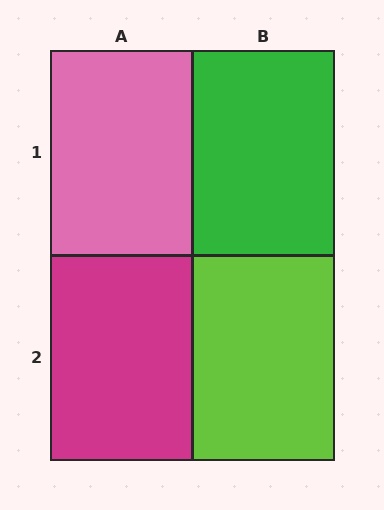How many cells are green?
1 cell is green.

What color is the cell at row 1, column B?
Green.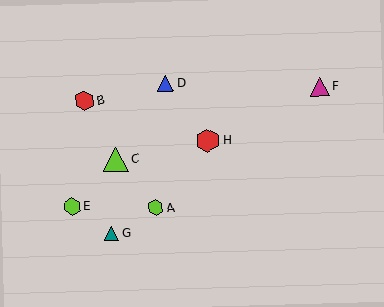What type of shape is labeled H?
Shape H is a red hexagon.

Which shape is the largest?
The lime triangle (labeled C) is the largest.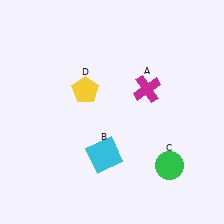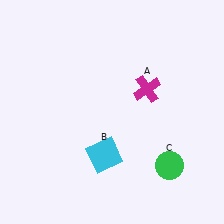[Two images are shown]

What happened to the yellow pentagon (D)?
The yellow pentagon (D) was removed in Image 2. It was in the top-left area of Image 1.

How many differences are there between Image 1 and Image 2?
There is 1 difference between the two images.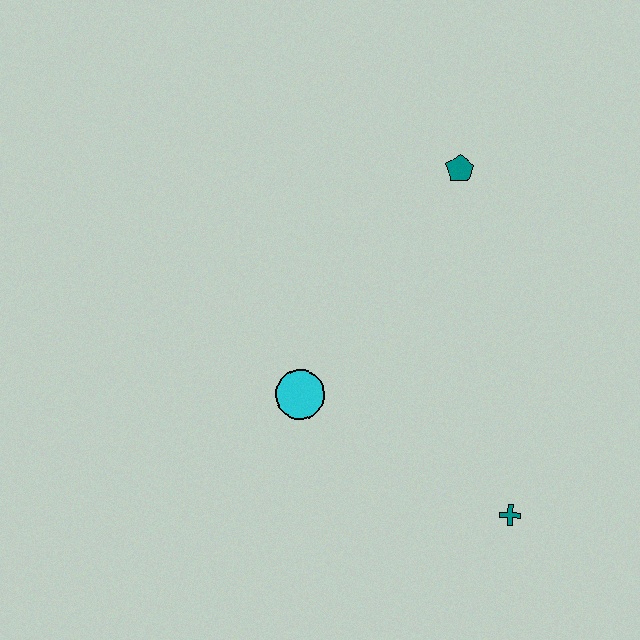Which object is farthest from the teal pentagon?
The teal cross is farthest from the teal pentagon.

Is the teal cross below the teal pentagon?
Yes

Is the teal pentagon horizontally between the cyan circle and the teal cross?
Yes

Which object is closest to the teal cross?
The cyan circle is closest to the teal cross.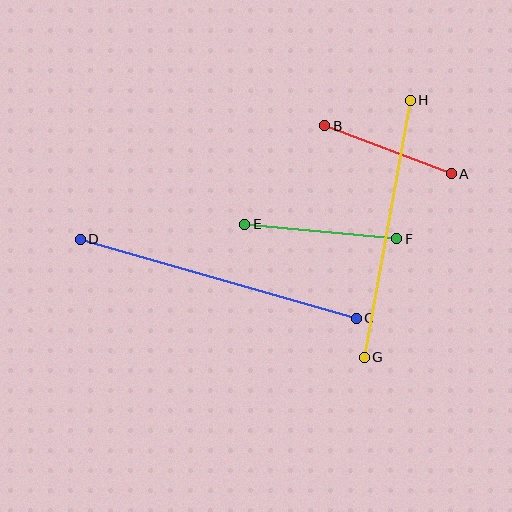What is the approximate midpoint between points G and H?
The midpoint is at approximately (387, 229) pixels.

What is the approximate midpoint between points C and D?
The midpoint is at approximately (218, 279) pixels.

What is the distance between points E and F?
The distance is approximately 152 pixels.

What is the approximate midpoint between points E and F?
The midpoint is at approximately (321, 232) pixels.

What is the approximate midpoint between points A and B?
The midpoint is at approximately (388, 150) pixels.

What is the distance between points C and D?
The distance is approximately 287 pixels.